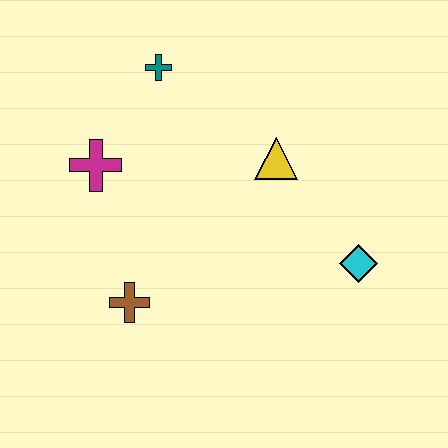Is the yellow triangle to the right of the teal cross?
Yes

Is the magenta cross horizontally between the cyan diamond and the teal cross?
No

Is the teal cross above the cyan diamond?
Yes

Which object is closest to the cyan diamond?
The yellow triangle is closest to the cyan diamond.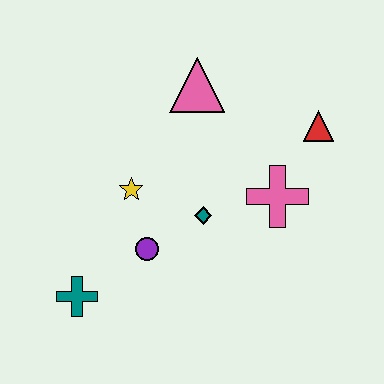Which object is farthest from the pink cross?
The teal cross is farthest from the pink cross.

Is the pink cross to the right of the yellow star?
Yes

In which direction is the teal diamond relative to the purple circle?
The teal diamond is to the right of the purple circle.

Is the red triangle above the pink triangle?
No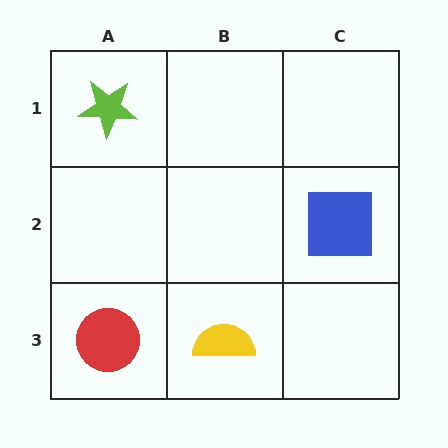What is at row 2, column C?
A blue square.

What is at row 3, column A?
A red circle.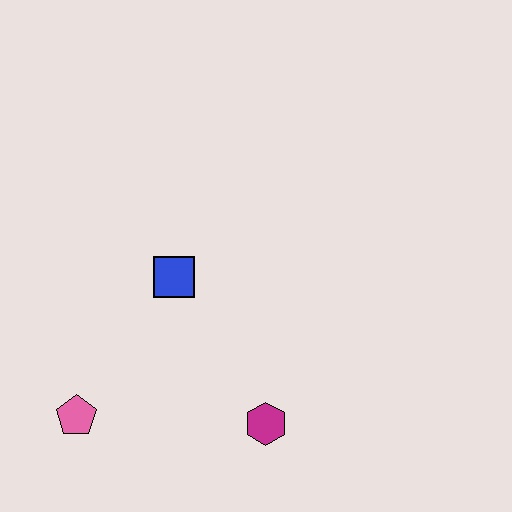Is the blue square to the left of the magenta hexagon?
Yes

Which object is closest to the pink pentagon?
The blue square is closest to the pink pentagon.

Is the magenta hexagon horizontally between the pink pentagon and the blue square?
No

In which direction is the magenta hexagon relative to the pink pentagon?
The magenta hexagon is to the right of the pink pentagon.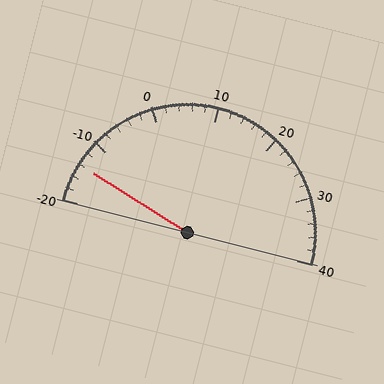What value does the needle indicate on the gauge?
The needle indicates approximately -14.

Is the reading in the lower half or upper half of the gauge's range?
The reading is in the lower half of the range (-20 to 40).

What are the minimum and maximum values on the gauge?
The gauge ranges from -20 to 40.